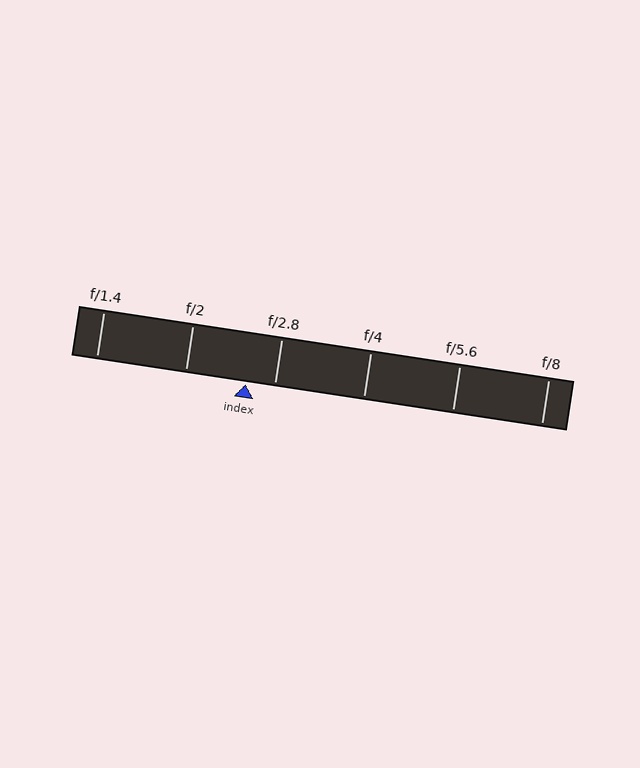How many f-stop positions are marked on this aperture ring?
There are 6 f-stop positions marked.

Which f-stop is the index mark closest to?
The index mark is closest to f/2.8.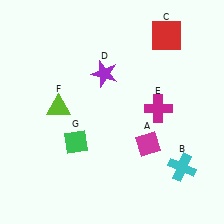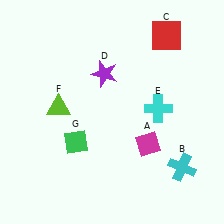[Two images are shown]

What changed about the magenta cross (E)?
In Image 1, E is magenta. In Image 2, it changed to cyan.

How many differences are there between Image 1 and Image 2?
There is 1 difference between the two images.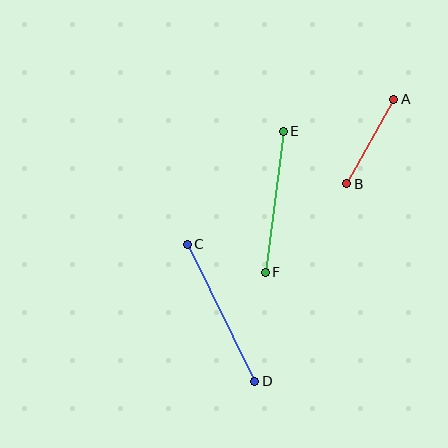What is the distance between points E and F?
The distance is approximately 142 pixels.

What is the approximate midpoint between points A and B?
The midpoint is at approximately (370, 141) pixels.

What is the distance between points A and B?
The distance is approximately 97 pixels.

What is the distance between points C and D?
The distance is approximately 152 pixels.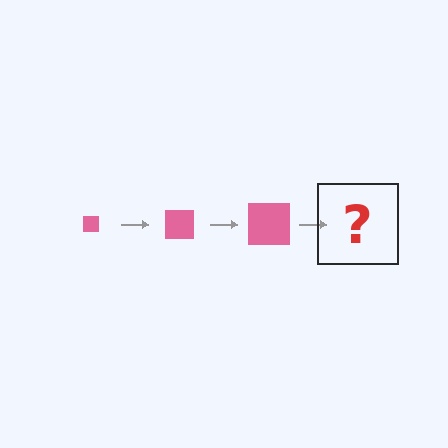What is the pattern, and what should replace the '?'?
The pattern is that the square gets progressively larger each step. The '?' should be a pink square, larger than the previous one.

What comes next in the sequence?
The next element should be a pink square, larger than the previous one.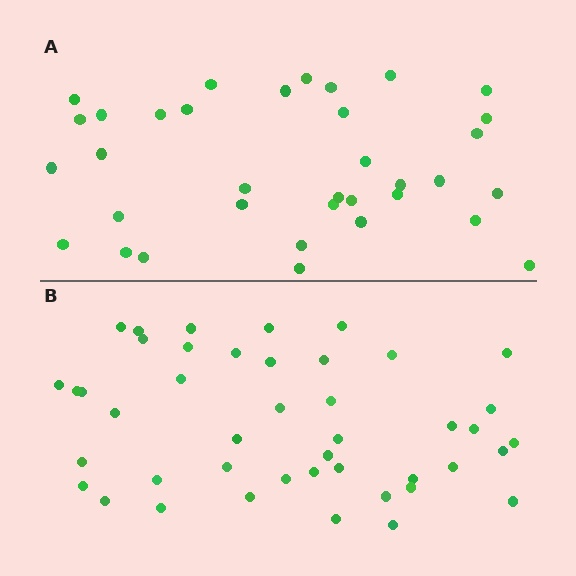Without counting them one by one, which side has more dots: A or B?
Region B (the bottom region) has more dots.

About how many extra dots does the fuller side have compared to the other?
Region B has roughly 8 or so more dots than region A.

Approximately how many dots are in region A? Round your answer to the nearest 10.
About 40 dots. (The exact count is 35, which rounds to 40.)